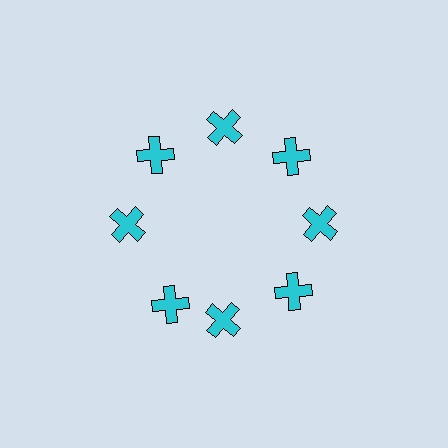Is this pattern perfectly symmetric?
No. The 8 cyan crosses are arranged in a ring, but one element near the 8 o'clock position is rotated out of alignment along the ring, breaking the 8-fold rotational symmetry.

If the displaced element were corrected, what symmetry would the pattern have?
It would have 8-fold rotational symmetry — the pattern would map onto itself every 45 degrees.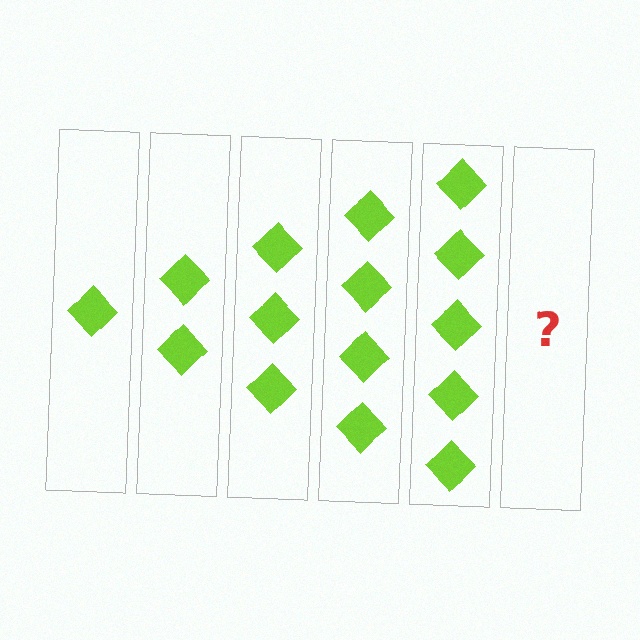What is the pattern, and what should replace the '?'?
The pattern is that each step adds one more diamond. The '?' should be 6 diamonds.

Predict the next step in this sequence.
The next step is 6 diamonds.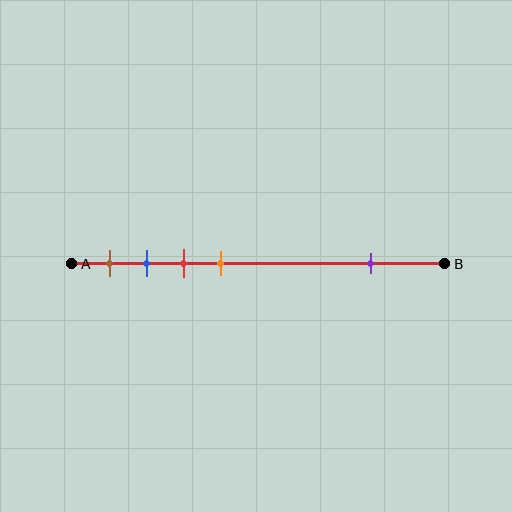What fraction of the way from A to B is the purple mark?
The purple mark is approximately 80% (0.8) of the way from A to B.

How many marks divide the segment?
There are 5 marks dividing the segment.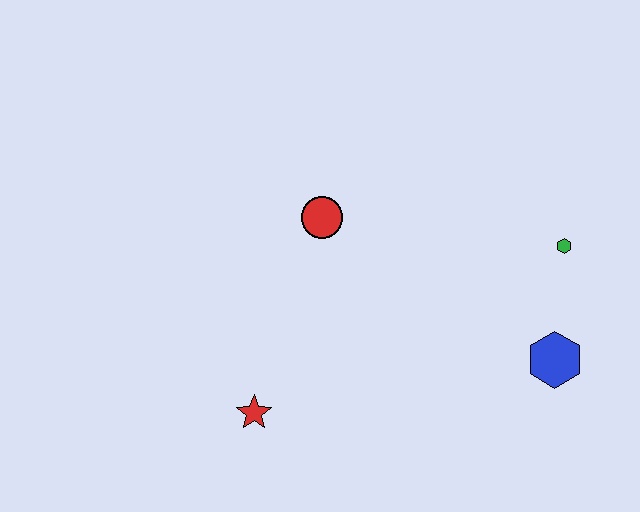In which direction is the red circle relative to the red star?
The red circle is above the red star.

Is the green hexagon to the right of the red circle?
Yes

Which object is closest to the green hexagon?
The blue hexagon is closest to the green hexagon.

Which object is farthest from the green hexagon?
The red star is farthest from the green hexagon.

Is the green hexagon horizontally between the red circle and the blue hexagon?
No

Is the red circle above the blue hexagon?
Yes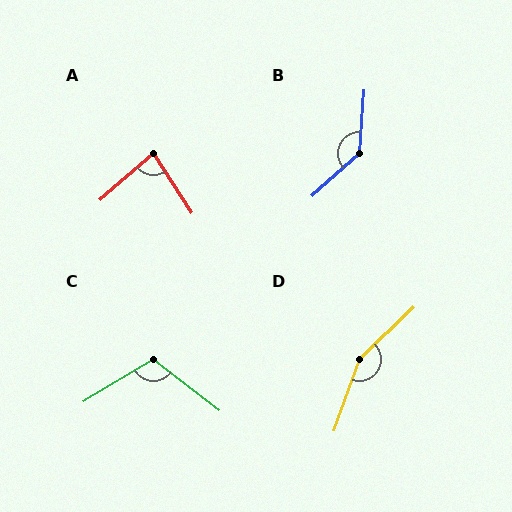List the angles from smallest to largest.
A (82°), C (111°), B (136°), D (154°).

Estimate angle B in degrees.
Approximately 136 degrees.